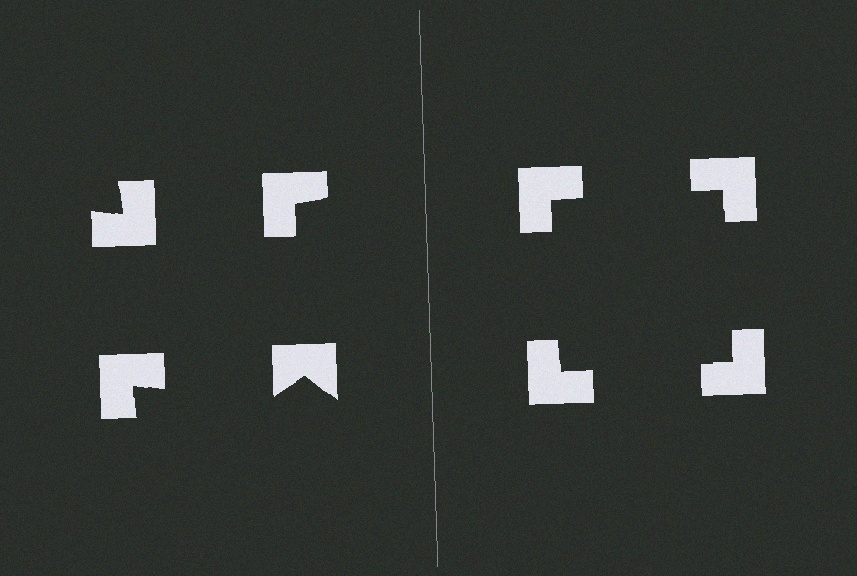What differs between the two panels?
The notched squares are positioned identically on both sides; only the wedge orientations differ. On the right they align to a square; on the left they are misaligned.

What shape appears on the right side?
An illusory square.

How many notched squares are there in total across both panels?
8 — 4 on each side.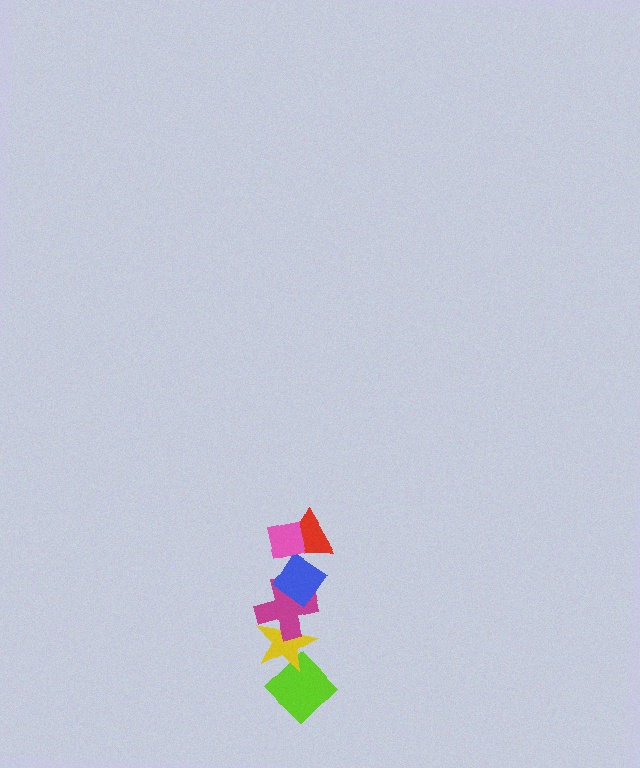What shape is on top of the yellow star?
The magenta cross is on top of the yellow star.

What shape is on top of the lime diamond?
The yellow star is on top of the lime diamond.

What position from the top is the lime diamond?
The lime diamond is 6th from the top.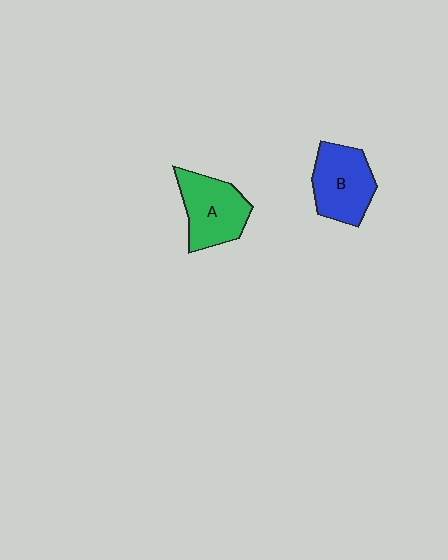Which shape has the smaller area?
Shape B (blue).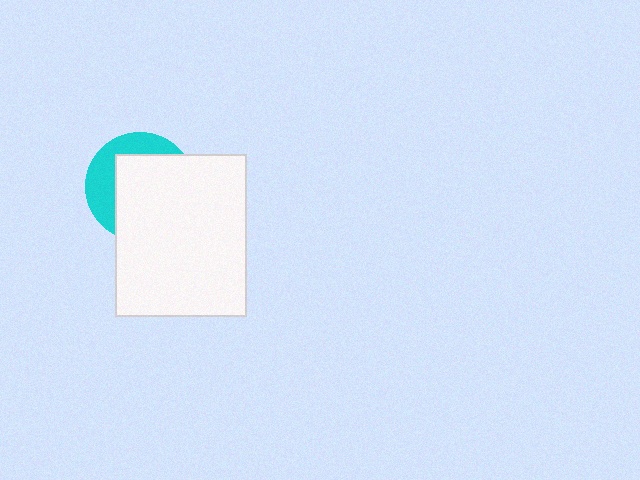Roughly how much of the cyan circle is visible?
A small part of it is visible (roughly 35%).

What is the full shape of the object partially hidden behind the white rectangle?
The partially hidden object is a cyan circle.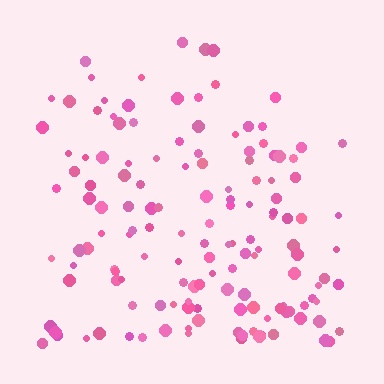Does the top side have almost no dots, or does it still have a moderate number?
Still a moderate number, just noticeably fewer than the bottom.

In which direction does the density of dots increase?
From top to bottom, with the bottom side densest.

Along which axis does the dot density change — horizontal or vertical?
Vertical.